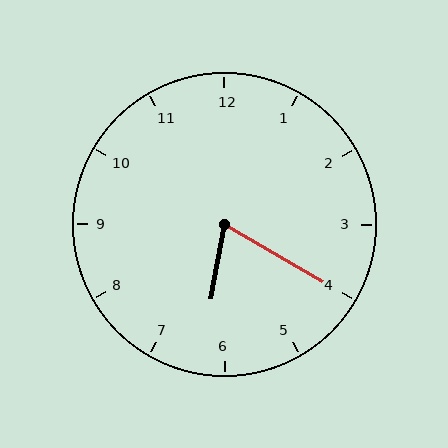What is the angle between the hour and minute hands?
Approximately 70 degrees.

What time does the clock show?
6:20.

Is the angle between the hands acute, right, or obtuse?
It is acute.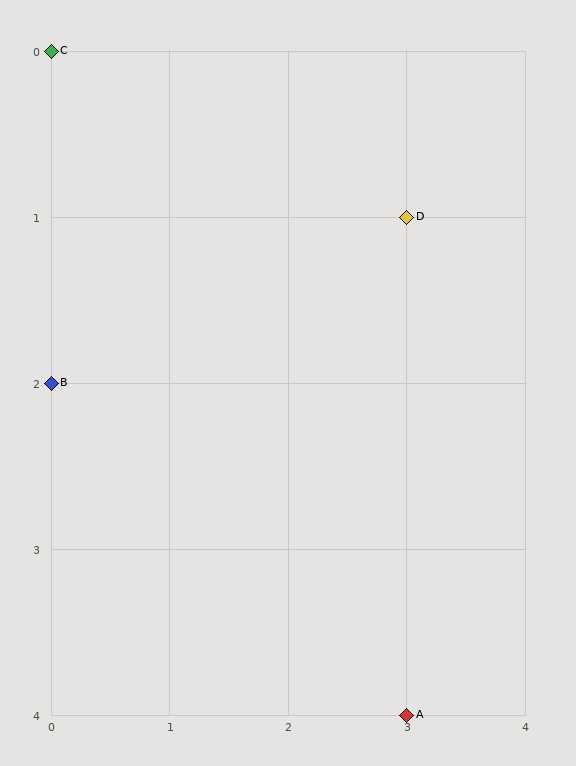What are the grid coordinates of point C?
Point C is at grid coordinates (0, 0).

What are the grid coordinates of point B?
Point B is at grid coordinates (0, 2).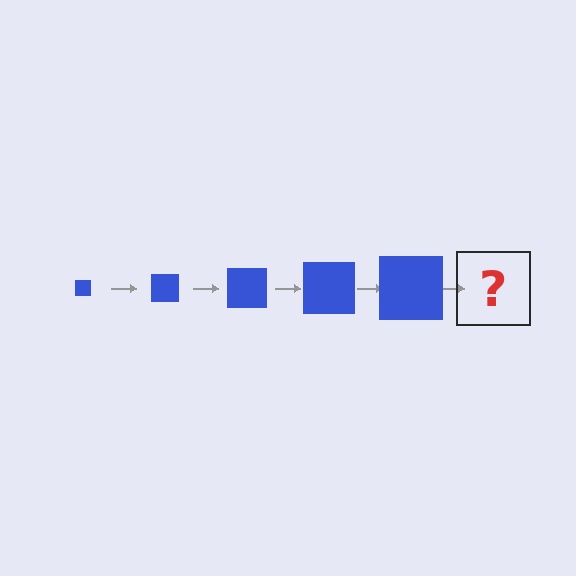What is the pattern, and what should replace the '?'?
The pattern is that the square gets progressively larger each step. The '?' should be a blue square, larger than the previous one.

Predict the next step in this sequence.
The next step is a blue square, larger than the previous one.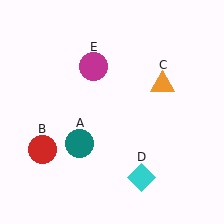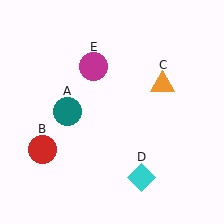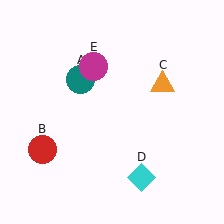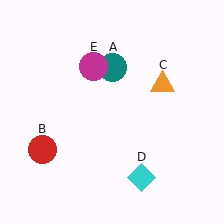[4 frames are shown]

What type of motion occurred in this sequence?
The teal circle (object A) rotated clockwise around the center of the scene.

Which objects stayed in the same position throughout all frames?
Red circle (object B) and orange triangle (object C) and cyan diamond (object D) and magenta circle (object E) remained stationary.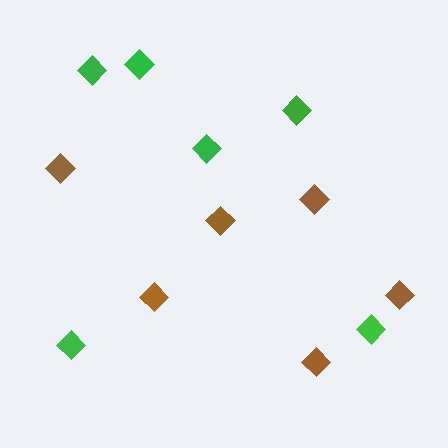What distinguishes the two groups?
There are 2 groups: one group of green diamonds (6) and one group of brown diamonds (6).